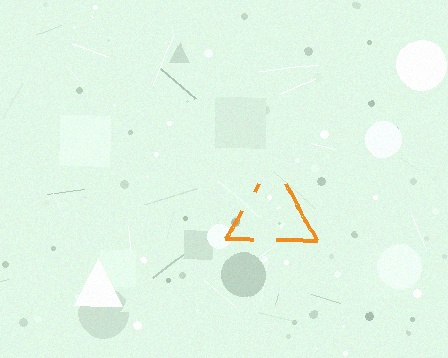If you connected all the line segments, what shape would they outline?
They would outline a triangle.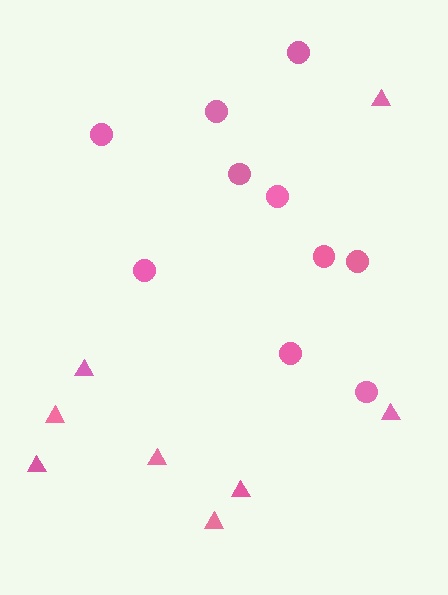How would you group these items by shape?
There are 2 groups: one group of triangles (8) and one group of circles (10).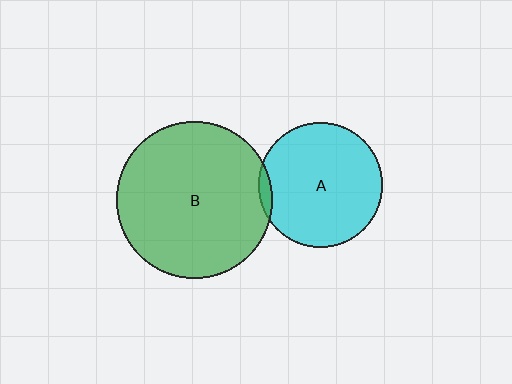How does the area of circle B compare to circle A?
Approximately 1.6 times.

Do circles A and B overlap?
Yes.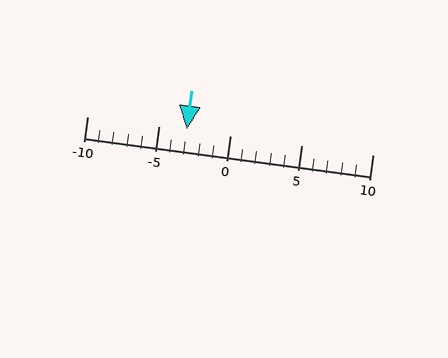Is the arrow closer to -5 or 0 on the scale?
The arrow is closer to -5.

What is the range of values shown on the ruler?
The ruler shows values from -10 to 10.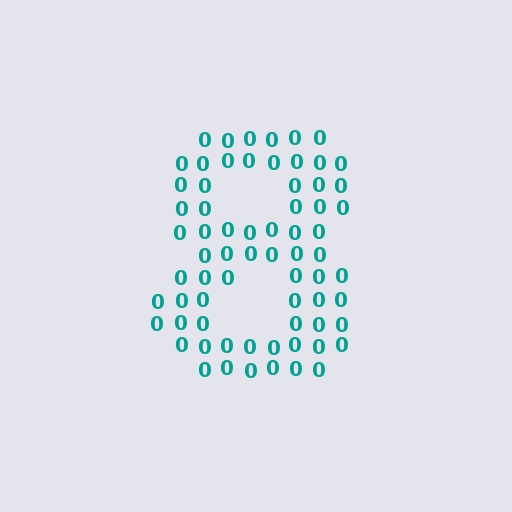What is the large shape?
The large shape is the digit 8.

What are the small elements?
The small elements are digit 0's.